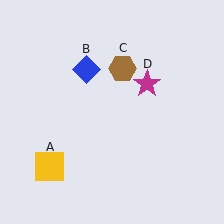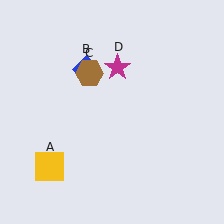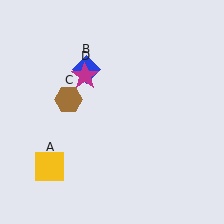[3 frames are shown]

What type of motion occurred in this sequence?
The brown hexagon (object C), magenta star (object D) rotated counterclockwise around the center of the scene.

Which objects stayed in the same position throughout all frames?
Yellow square (object A) and blue diamond (object B) remained stationary.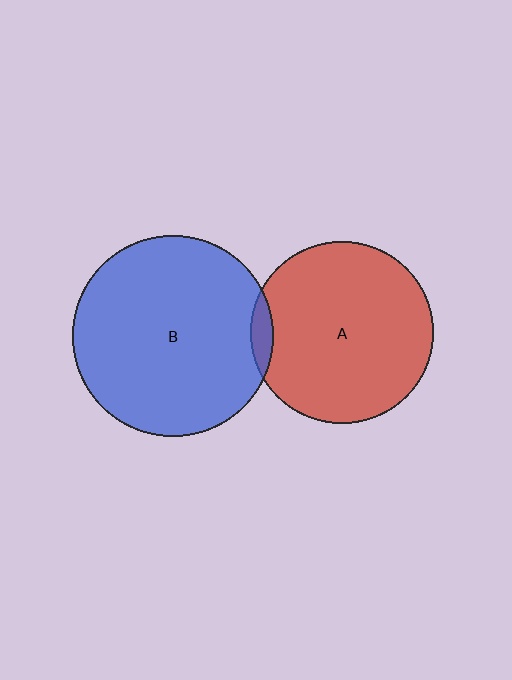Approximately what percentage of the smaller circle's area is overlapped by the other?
Approximately 5%.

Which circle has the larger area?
Circle B (blue).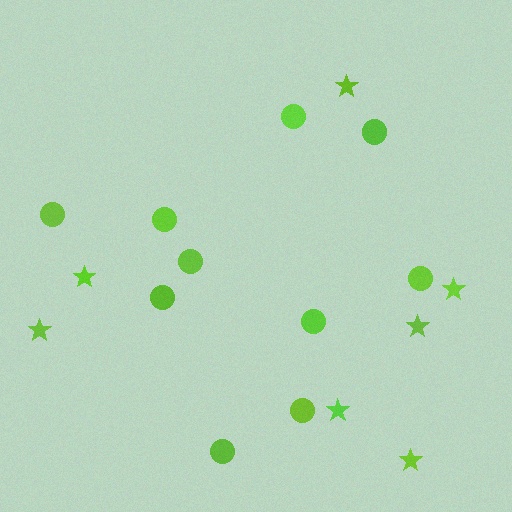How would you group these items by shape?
There are 2 groups: one group of circles (10) and one group of stars (7).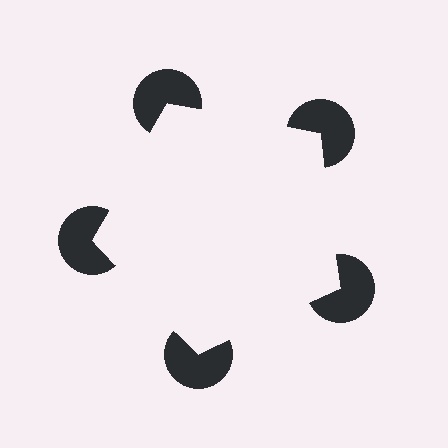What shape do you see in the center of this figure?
An illusory pentagon — its edges are inferred from the aligned wedge cuts in the pac-man discs, not physically drawn.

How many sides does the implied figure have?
5 sides.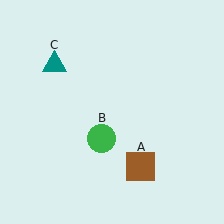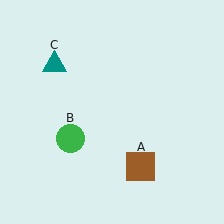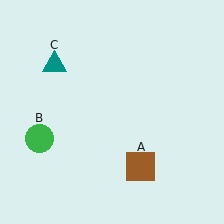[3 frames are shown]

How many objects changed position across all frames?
1 object changed position: green circle (object B).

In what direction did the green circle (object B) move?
The green circle (object B) moved left.